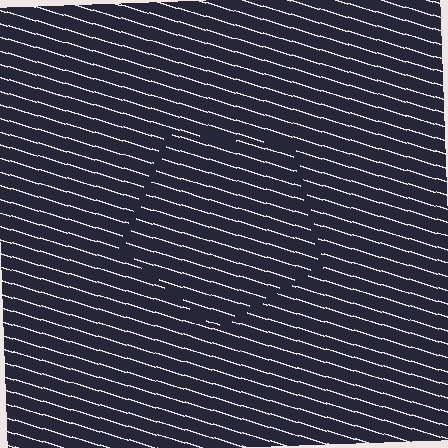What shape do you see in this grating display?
An illusory pentagon. The interior of the shape contains the same grating, shifted by half a period — the contour is defined by the phase discontinuity where line-ends from the inner and outer gratings abut.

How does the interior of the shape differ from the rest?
The interior of the shape contains the same grating, shifted by half a period — the contour is defined by the phase discontinuity where line-ends from the inner and outer gratings abut.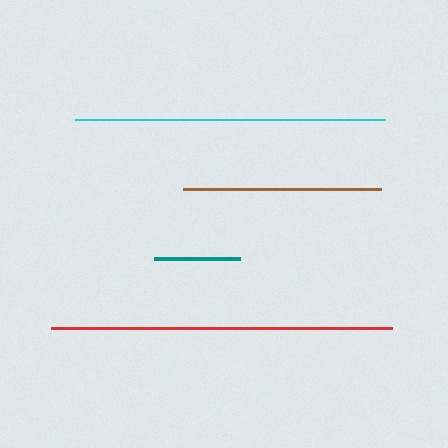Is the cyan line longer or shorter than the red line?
The red line is longer than the cyan line.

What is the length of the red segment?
The red segment is approximately 341 pixels long.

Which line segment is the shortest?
The teal line is the shortest at approximately 86 pixels.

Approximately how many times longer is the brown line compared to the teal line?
The brown line is approximately 2.3 times the length of the teal line.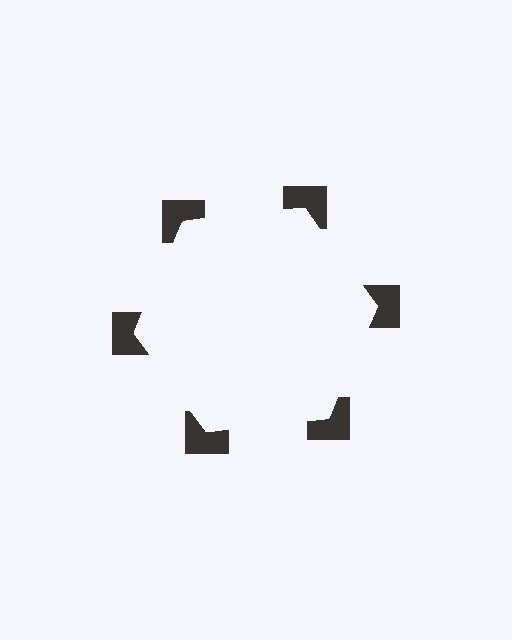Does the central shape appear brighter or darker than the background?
It typically appears slightly brighter than the background, even though no actual brightness change is drawn.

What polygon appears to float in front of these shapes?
An illusory hexagon — its edges are inferred from the aligned wedge cuts in the notched squares, not physically drawn.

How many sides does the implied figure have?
6 sides.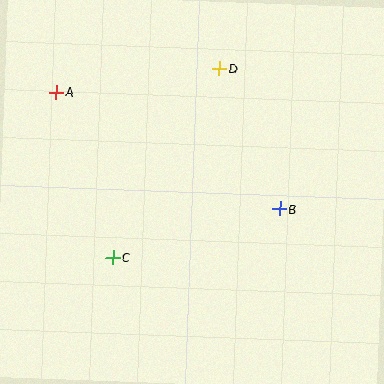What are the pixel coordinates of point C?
Point C is at (113, 257).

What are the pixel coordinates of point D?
Point D is at (219, 69).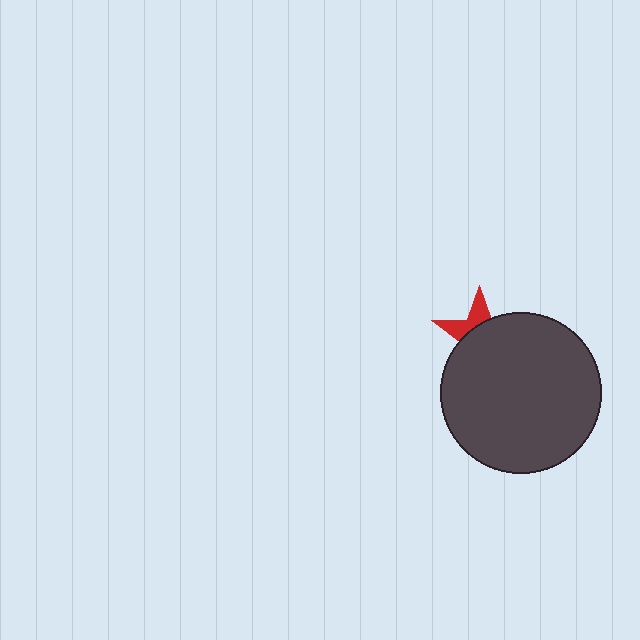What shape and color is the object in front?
The object in front is a dark gray circle.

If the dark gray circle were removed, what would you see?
You would see the complete red star.